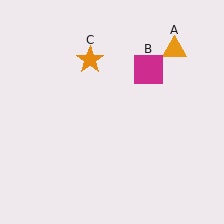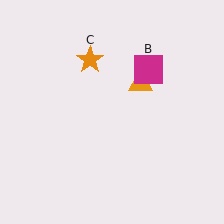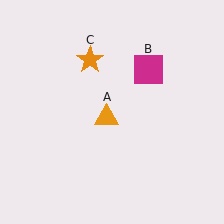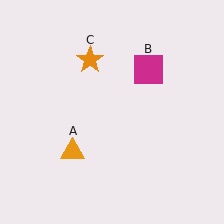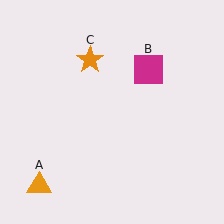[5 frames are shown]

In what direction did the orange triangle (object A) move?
The orange triangle (object A) moved down and to the left.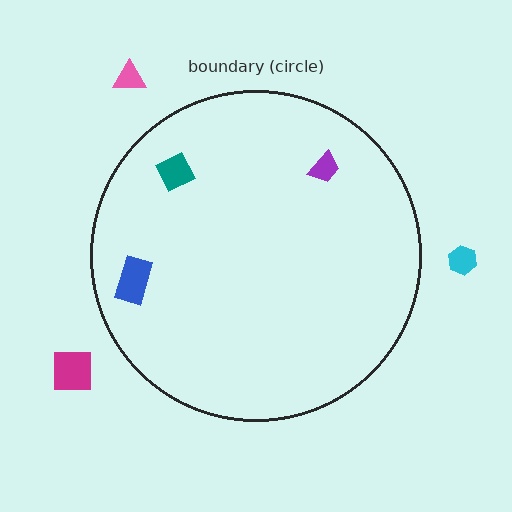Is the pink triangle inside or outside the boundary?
Outside.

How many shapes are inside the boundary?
3 inside, 3 outside.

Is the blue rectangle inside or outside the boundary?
Inside.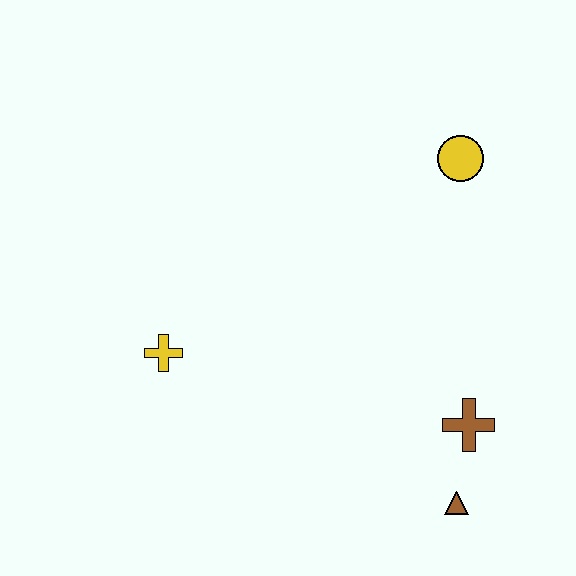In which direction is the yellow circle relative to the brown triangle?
The yellow circle is above the brown triangle.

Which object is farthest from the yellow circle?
The yellow cross is farthest from the yellow circle.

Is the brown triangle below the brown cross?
Yes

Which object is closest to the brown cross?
The brown triangle is closest to the brown cross.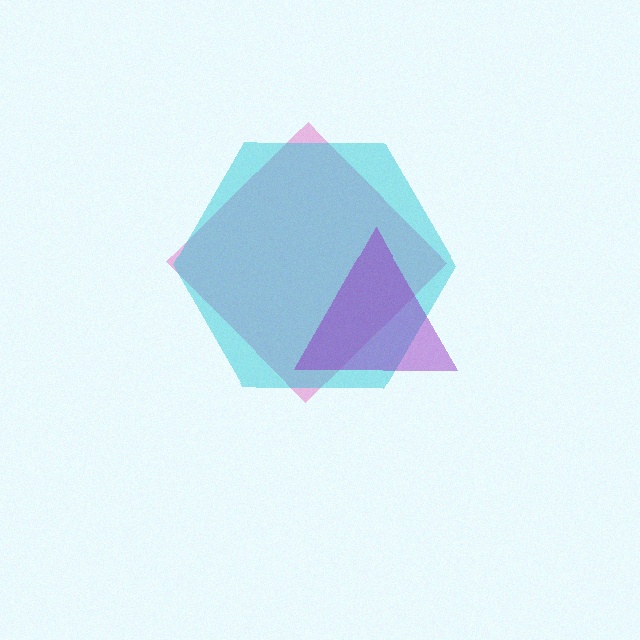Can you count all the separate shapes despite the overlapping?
Yes, there are 3 separate shapes.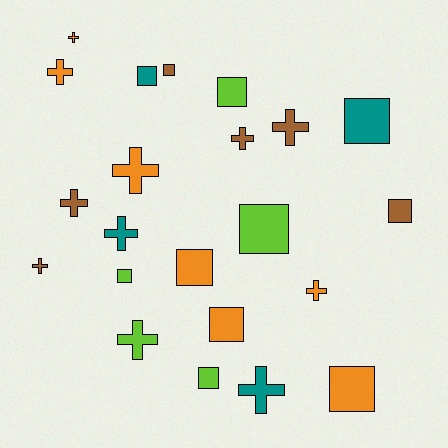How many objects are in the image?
There are 22 objects.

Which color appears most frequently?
Orange, with 7 objects.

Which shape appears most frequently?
Square, with 11 objects.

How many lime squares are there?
There are 4 lime squares.